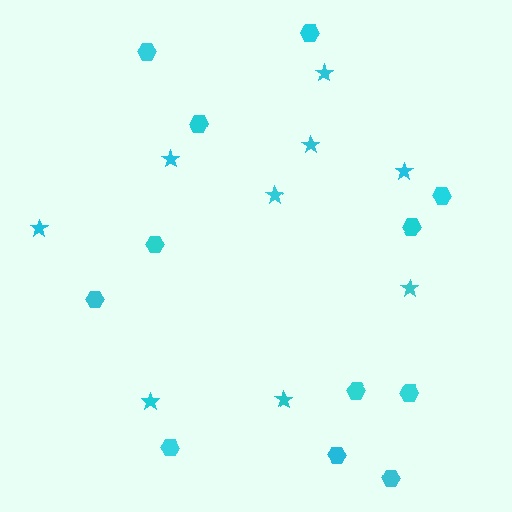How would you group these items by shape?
There are 2 groups: one group of stars (9) and one group of hexagons (12).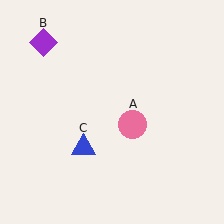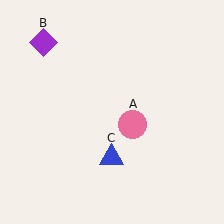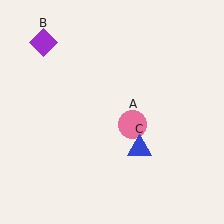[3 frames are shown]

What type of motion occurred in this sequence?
The blue triangle (object C) rotated counterclockwise around the center of the scene.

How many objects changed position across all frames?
1 object changed position: blue triangle (object C).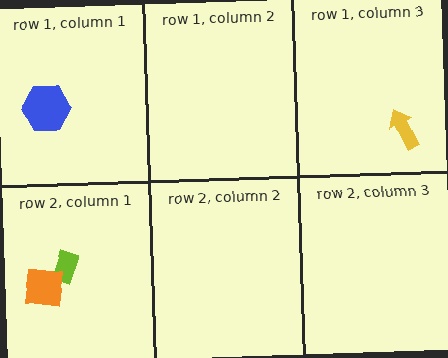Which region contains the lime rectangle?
The row 2, column 1 region.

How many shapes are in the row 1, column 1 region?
1.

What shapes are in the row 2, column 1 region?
The lime rectangle, the orange square.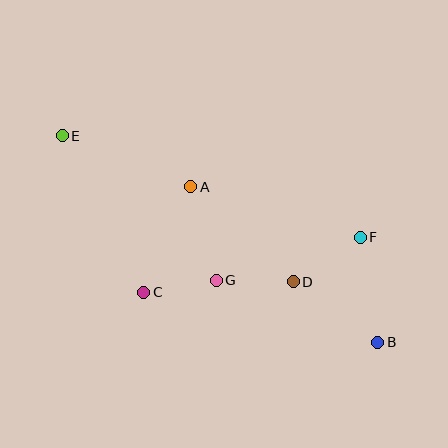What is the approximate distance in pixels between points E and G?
The distance between E and G is approximately 211 pixels.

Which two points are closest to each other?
Points C and G are closest to each other.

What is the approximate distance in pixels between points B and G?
The distance between B and G is approximately 173 pixels.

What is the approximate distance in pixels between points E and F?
The distance between E and F is approximately 315 pixels.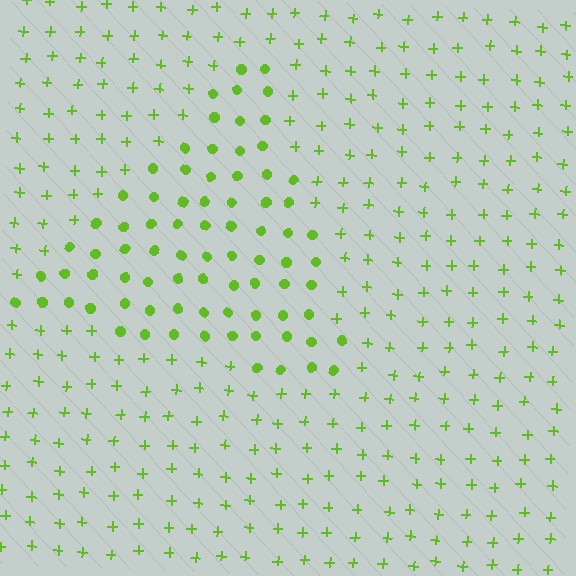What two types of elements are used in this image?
The image uses circles inside the triangle region and plus signs outside it.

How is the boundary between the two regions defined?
The boundary is defined by a change in element shape: circles inside vs. plus signs outside. All elements share the same color and spacing.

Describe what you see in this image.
The image is filled with small lime elements arranged in a uniform grid. A triangle-shaped region contains circles, while the surrounding area contains plus signs. The boundary is defined purely by the change in element shape.